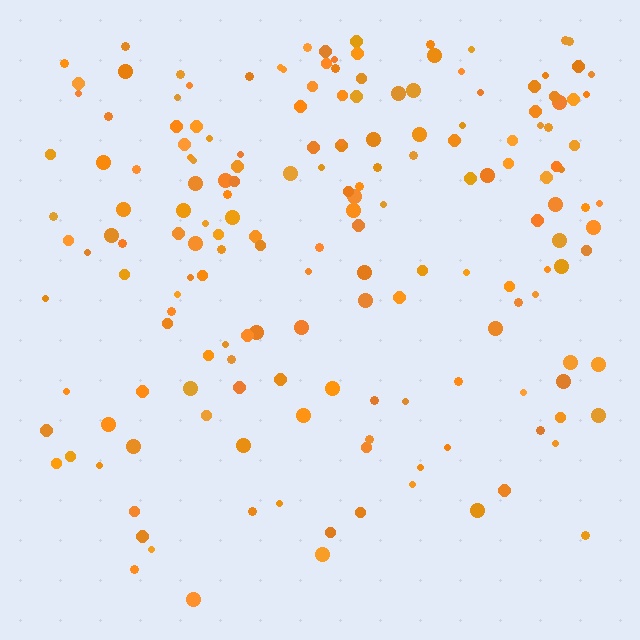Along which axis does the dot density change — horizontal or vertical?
Vertical.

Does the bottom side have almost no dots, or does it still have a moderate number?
Still a moderate number, just noticeably fewer than the top.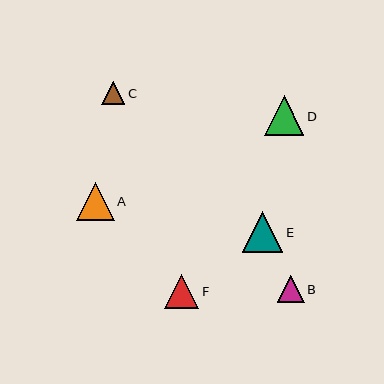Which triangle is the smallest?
Triangle C is the smallest with a size of approximately 23 pixels.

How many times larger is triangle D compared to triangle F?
Triangle D is approximately 1.2 times the size of triangle F.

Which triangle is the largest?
Triangle E is the largest with a size of approximately 40 pixels.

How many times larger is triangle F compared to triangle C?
Triangle F is approximately 1.4 times the size of triangle C.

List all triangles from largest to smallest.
From largest to smallest: E, D, A, F, B, C.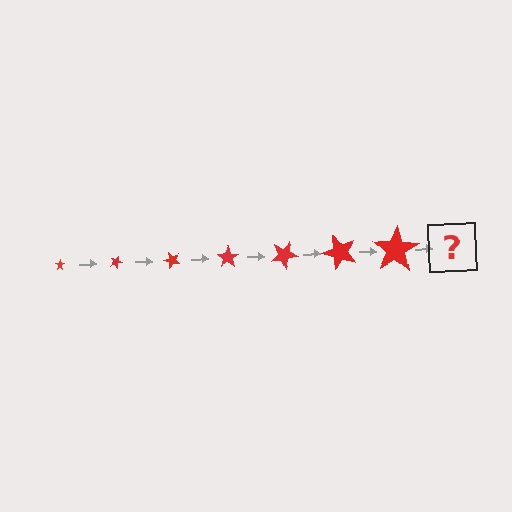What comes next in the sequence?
The next element should be a star, larger than the previous one and rotated 175 degrees from the start.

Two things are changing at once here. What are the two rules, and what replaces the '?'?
The two rules are that the star grows larger each step and it rotates 25 degrees each step. The '?' should be a star, larger than the previous one and rotated 175 degrees from the start.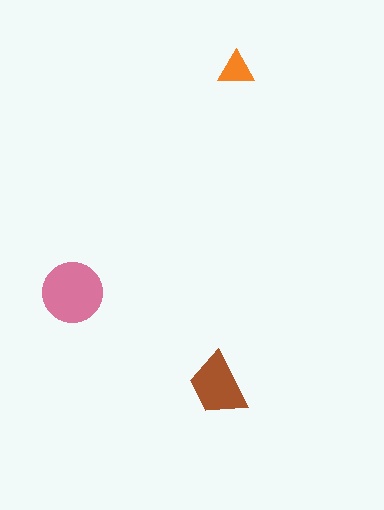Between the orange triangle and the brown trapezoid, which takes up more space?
The brown trapezoid.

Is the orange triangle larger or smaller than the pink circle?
Smaller.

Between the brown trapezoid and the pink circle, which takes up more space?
The pink circle.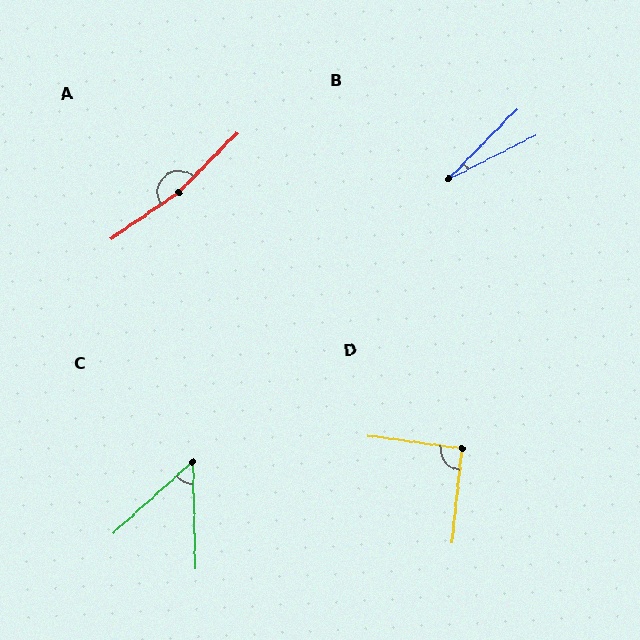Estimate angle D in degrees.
Approximately 92 degrees.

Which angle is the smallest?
B, at approximately 18 degrees.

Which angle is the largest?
A, at approximately 169 degrees.